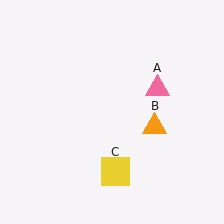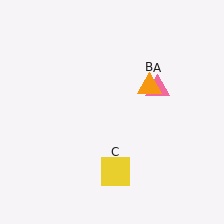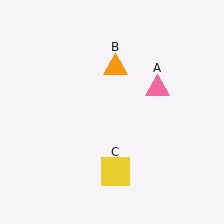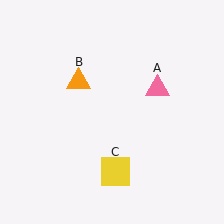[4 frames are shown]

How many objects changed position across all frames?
1 object changed position: orange triangle (object B).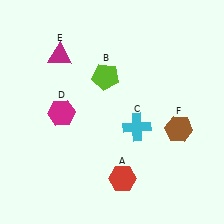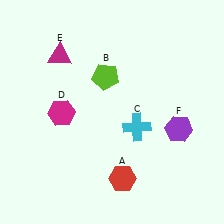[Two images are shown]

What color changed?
The hexagon (F) changed from brown in Image 1 to purple in Image 2.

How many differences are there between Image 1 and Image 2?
There is 1 difference between the two images.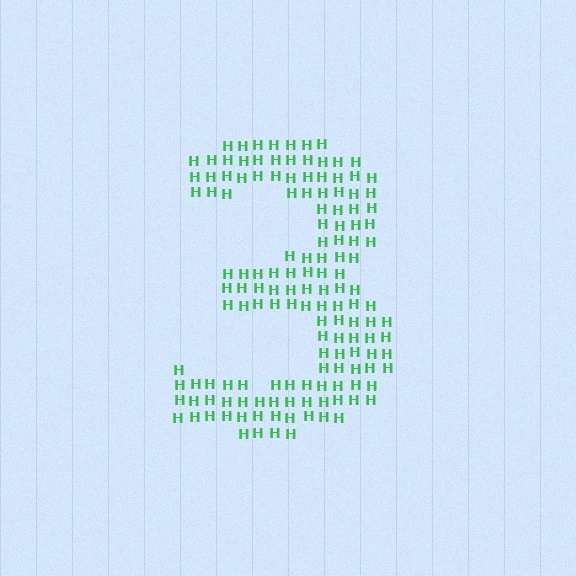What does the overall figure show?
The overall figure shows the digit 3.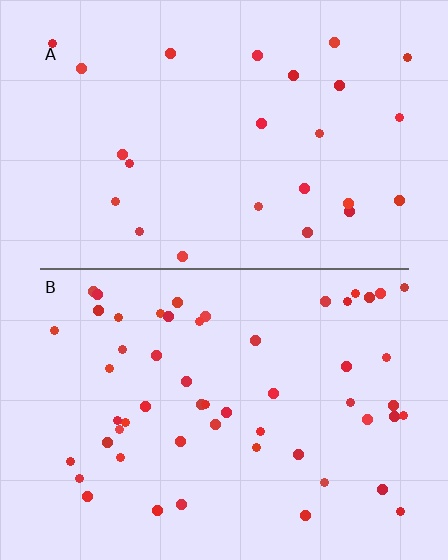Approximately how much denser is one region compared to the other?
Approximately 2.1× — region B over region A.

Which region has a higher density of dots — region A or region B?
B (the bottom).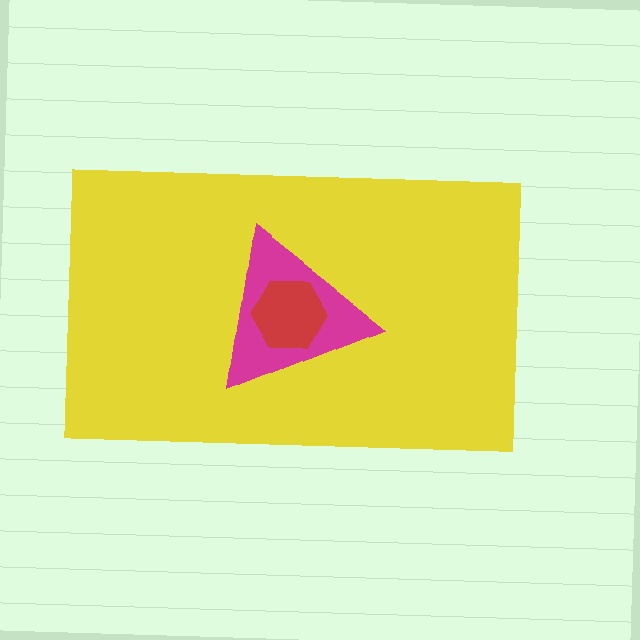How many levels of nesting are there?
3.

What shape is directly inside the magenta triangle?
The red hexagon.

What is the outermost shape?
The yellow rectangle.